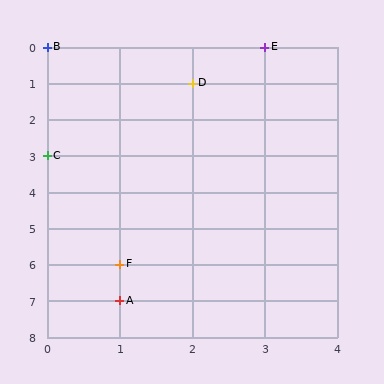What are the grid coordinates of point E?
Point E is at grid coordinates (3, 0).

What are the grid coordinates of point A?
Point A is at grid coordinates (1, 7).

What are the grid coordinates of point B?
Point B is at grid coordinates (0, 0).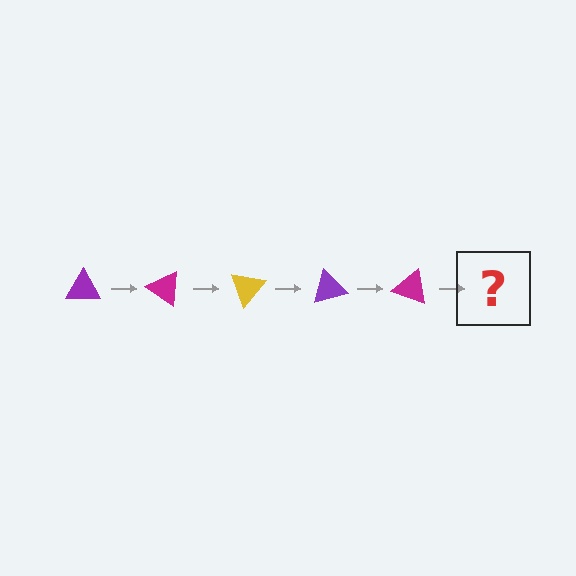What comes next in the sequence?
The next element should be a yellow triangle, rotated 175 degrees from the start.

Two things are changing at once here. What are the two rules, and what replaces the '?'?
The two rules are that it rotates 35 degrees each step and the color cycles through purple, magenta, and yellow. The '?' should be a yellow triangle, rotated 175 degrees from the start.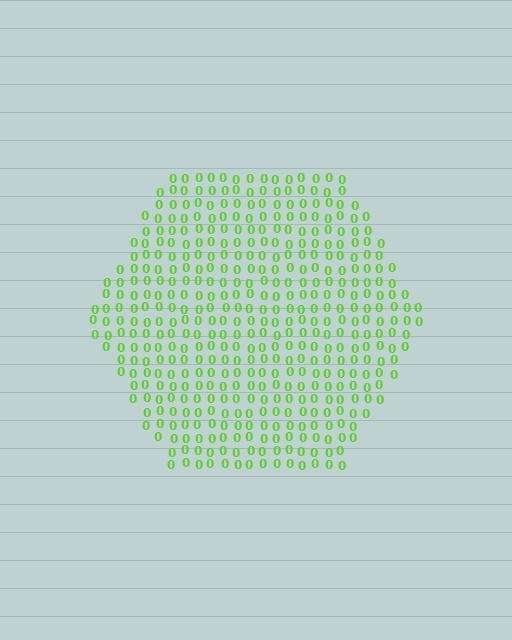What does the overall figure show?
The overall figure shows a hexagon.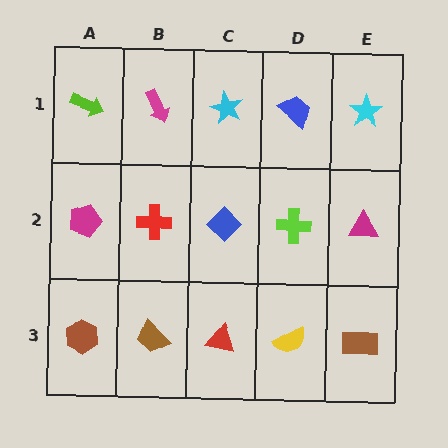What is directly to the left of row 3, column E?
A yellow semicircle.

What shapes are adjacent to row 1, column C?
A blue diamond (row 2, column C), a magenta arrow (row 1, column B), a blue trapezoid (row 1, column D).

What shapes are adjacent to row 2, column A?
A lime arrow (row 1, column A), a brown hexagon (row 3, column A), a red cross (row 2, column B).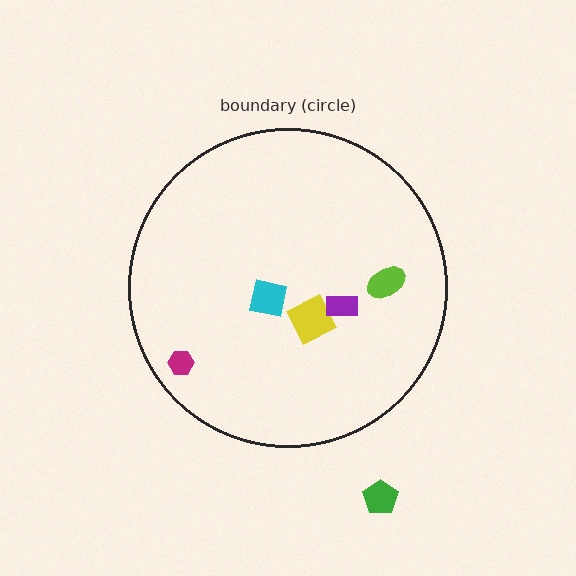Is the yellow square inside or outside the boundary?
Inside.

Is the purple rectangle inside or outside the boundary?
Inside.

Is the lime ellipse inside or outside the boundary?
Inside.